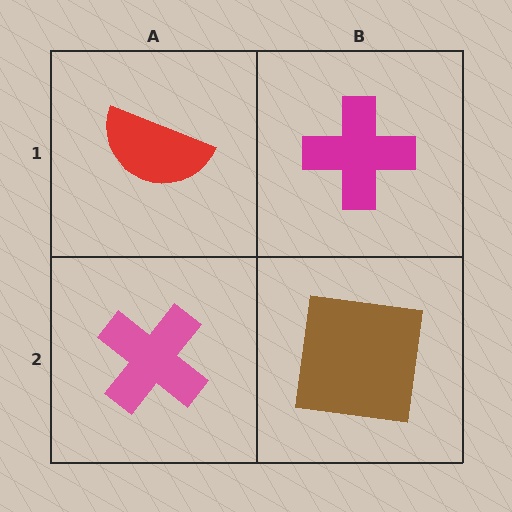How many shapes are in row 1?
2 shapes.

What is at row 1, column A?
A red semicircle.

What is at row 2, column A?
A pink cross.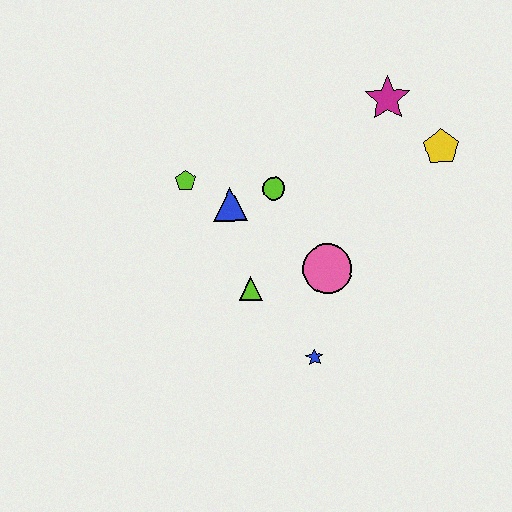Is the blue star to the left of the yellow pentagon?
Yes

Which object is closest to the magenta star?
The yellow pentagon is closest to the magenta star.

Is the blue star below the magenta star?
Yes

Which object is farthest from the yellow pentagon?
The lime pentagon is farthest from the yellow pentagon.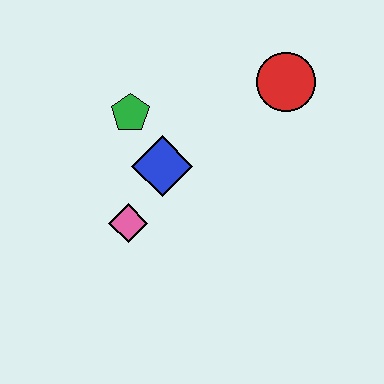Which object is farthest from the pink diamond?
The red circle is farthest from the pink diamond.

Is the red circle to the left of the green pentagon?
No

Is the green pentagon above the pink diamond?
Yes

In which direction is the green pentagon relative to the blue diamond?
The green pentagon is above the blue diamond.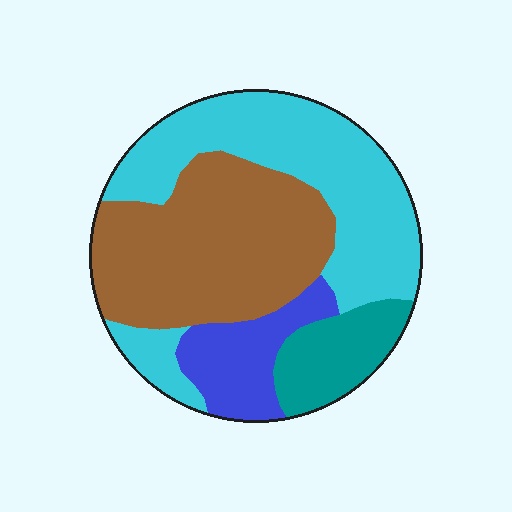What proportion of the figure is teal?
Teal covers 11% of the figure.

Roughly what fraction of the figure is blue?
Blue takes up about one eighth (1/8) of the figure.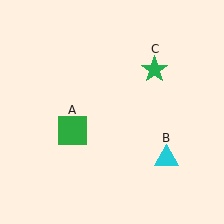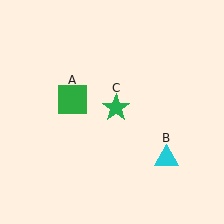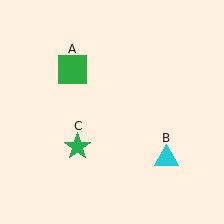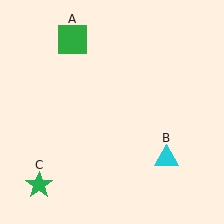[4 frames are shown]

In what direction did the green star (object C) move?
The green star (object C) moved down and to the left.